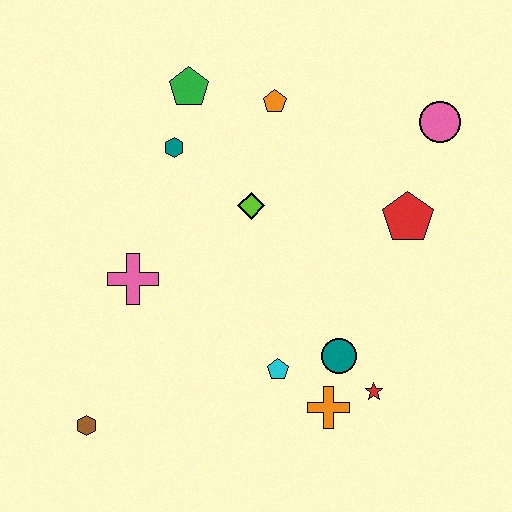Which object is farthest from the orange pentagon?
The brown hexagon is farthest from the orange pentagon.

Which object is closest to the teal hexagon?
The green pentagon is closest to the teal hexagon.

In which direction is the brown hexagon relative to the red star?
The brown hexagon is to the left of the red star.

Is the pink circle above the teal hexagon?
Yes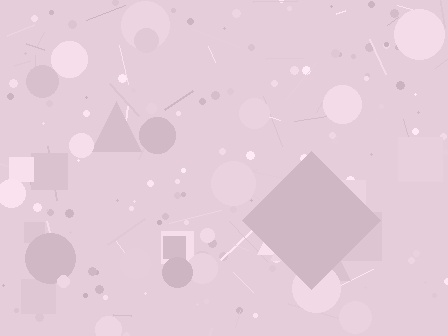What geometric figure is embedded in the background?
A diamond is embedded in the background.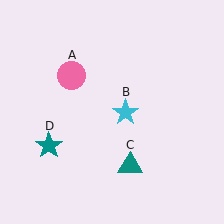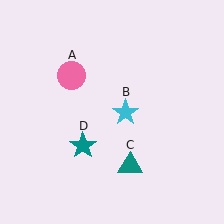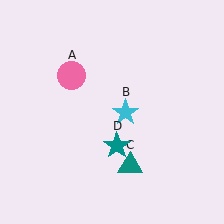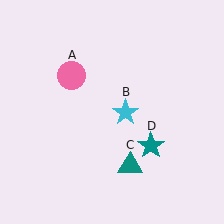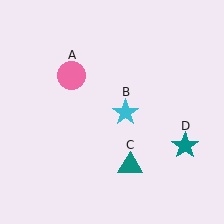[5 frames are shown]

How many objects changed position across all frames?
1 object changed position: teal star (object D).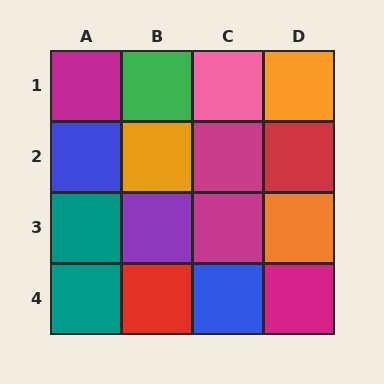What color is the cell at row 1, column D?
Orange.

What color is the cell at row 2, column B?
Orange.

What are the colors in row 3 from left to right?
Teal, purple, magenta, orange.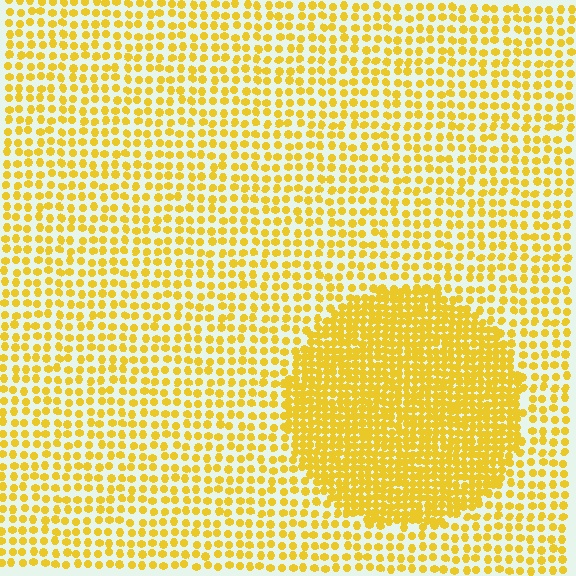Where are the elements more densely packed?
The elements are more densely packed inside the circle boundary.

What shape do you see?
I see a circle.